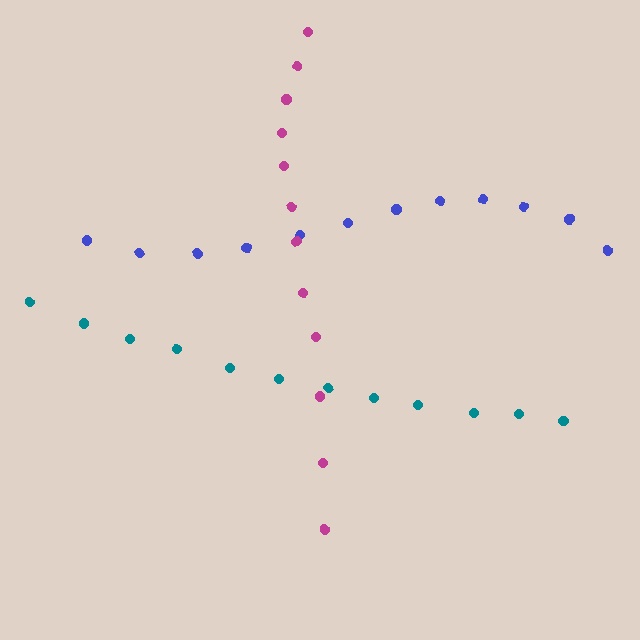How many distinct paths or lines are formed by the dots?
There are 3 distinct paths.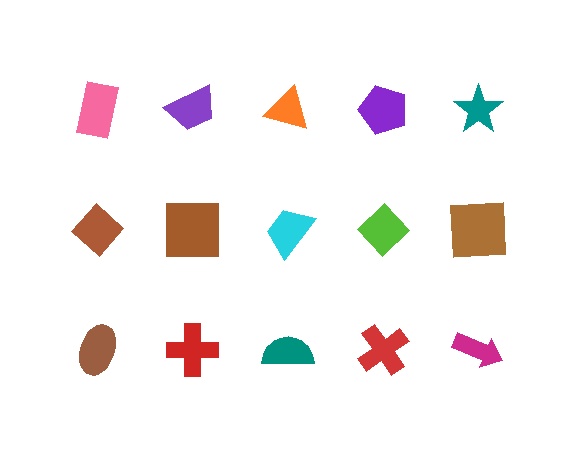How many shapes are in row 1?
5 shapes.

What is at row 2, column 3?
A cyan trapezoid.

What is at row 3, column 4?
A red cross.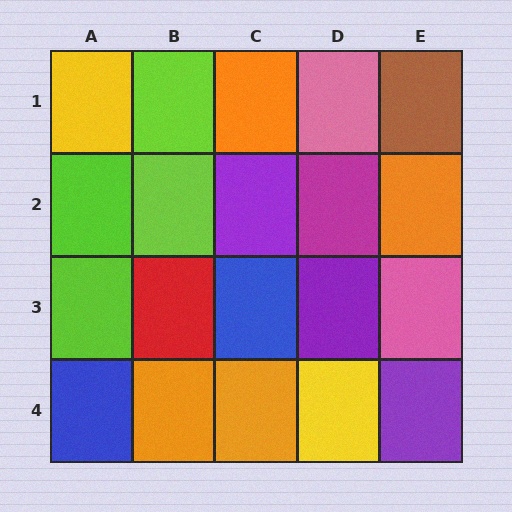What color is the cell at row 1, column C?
Orange.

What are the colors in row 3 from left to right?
Lime, red, blue, purple, pink.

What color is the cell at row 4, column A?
Blue.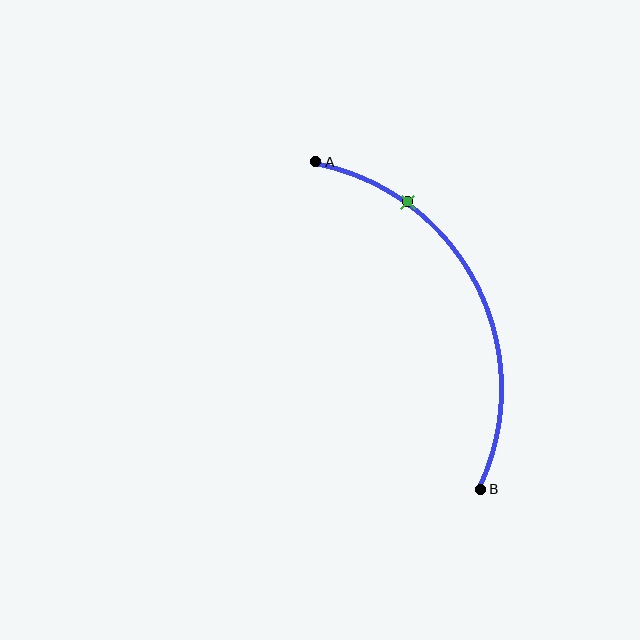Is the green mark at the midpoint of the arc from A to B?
No. The green mark lies on the arc but is closer to endpoint A. The arc midpoint would be at the point on the curve equidistant along the arc from both A and B.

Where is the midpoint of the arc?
The arc midpoint is the point on the curve farthest from the straight line joining A and B. It sits to the right of that line.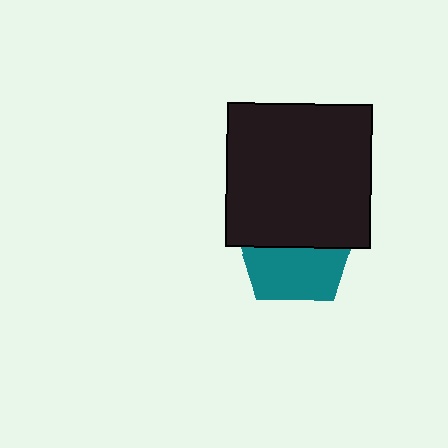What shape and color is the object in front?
The object in front is a black square.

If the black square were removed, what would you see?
You would see the complete teal pentagon.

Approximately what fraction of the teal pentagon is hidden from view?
Roughly 53% of the teal pentagon is hidden behind the black square.